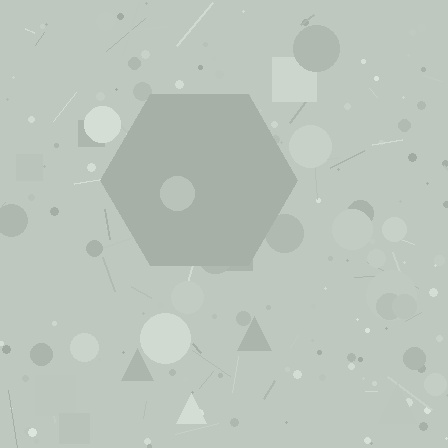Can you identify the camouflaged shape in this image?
The camouflaged shape is a hexagon.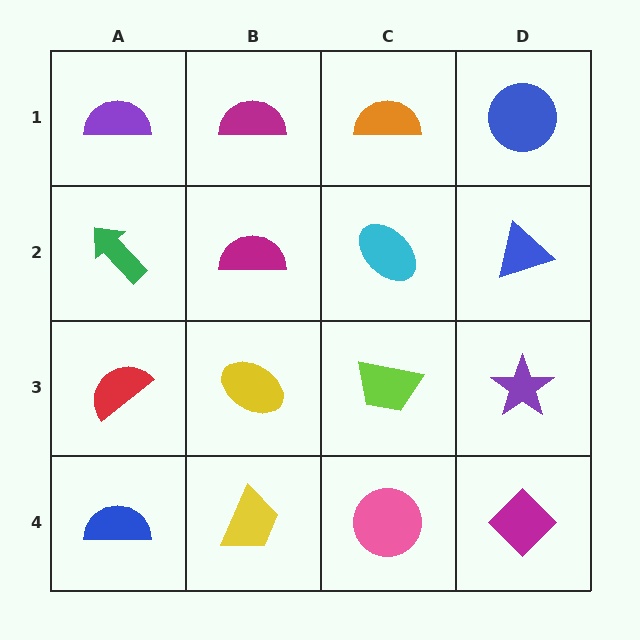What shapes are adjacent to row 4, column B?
A yellow ellipse (row 3, column B), a blue semicircle (row 4, column A), a pink circle (row 4, column C).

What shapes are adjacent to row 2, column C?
An orange semicircle (row 1, column C), a lime trapezoid (row 3, column C), a magenta semicircle (row 2, column B), a blue triangle (row 2, column D).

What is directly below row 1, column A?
A green arrow.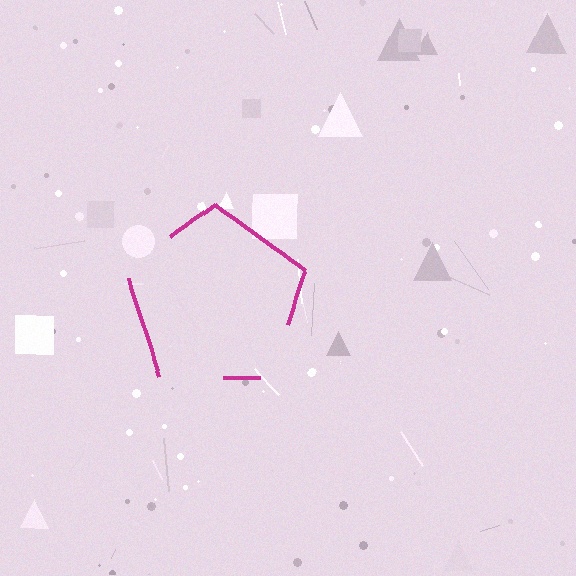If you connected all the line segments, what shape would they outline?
They would outline a pentagon.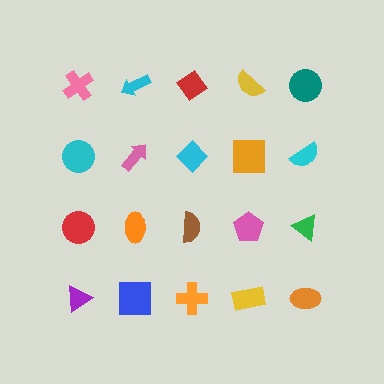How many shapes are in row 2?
5 shapes.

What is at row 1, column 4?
A yellow semicircle.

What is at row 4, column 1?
A purple triangle.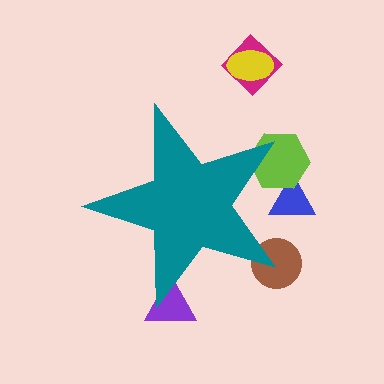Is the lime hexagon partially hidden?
Yes, the lime hexagon is partially hidden behind the teal star.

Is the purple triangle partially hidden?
Yes, the purple triangle is partially hidden behind the teal star.